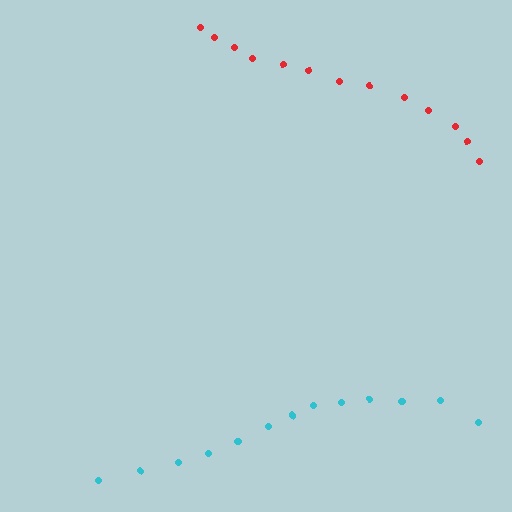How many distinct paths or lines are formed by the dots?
There are 2 distinct paths.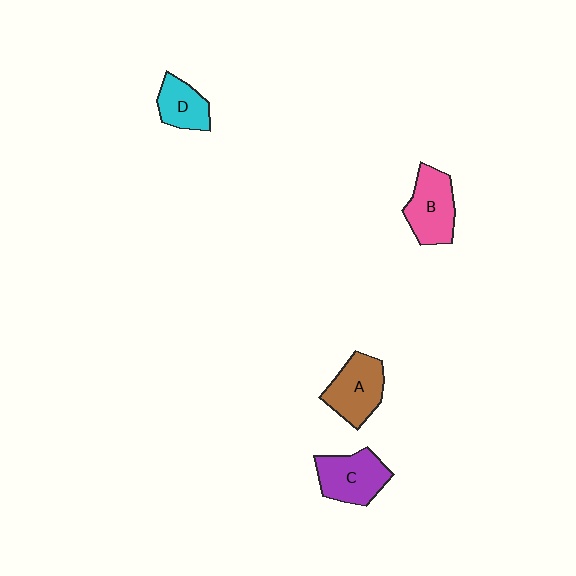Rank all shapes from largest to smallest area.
From largest to smallest: C (purple), A (brown), B (pink), D (cyan).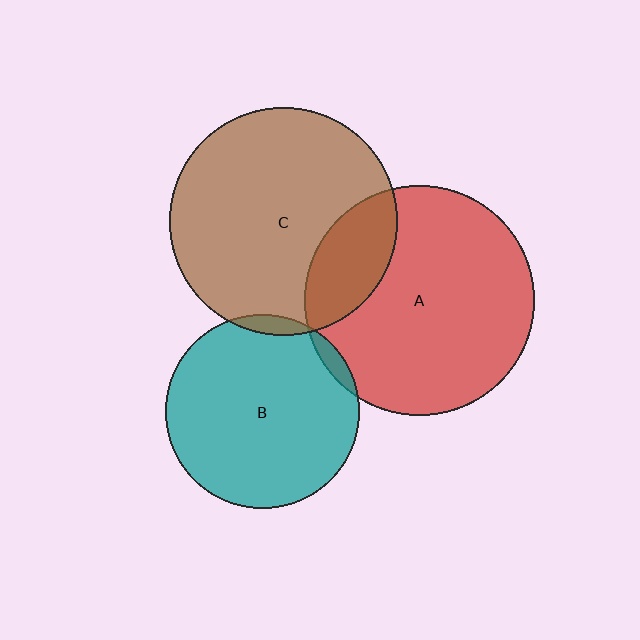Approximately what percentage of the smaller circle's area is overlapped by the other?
Approximately 20%.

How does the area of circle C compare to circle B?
Approximately 1.4 times.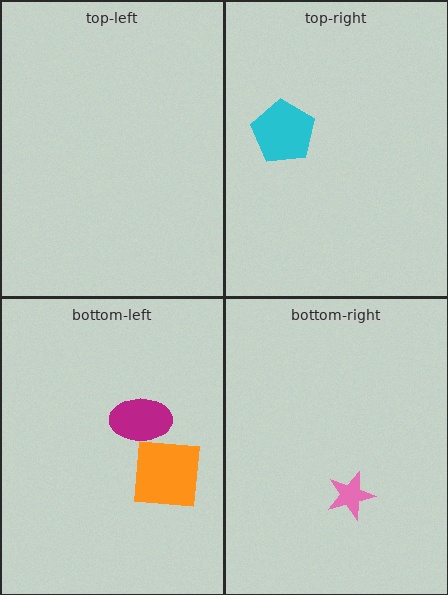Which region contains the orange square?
The bottom-left region.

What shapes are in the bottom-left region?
The orange square, the magenta ellipse.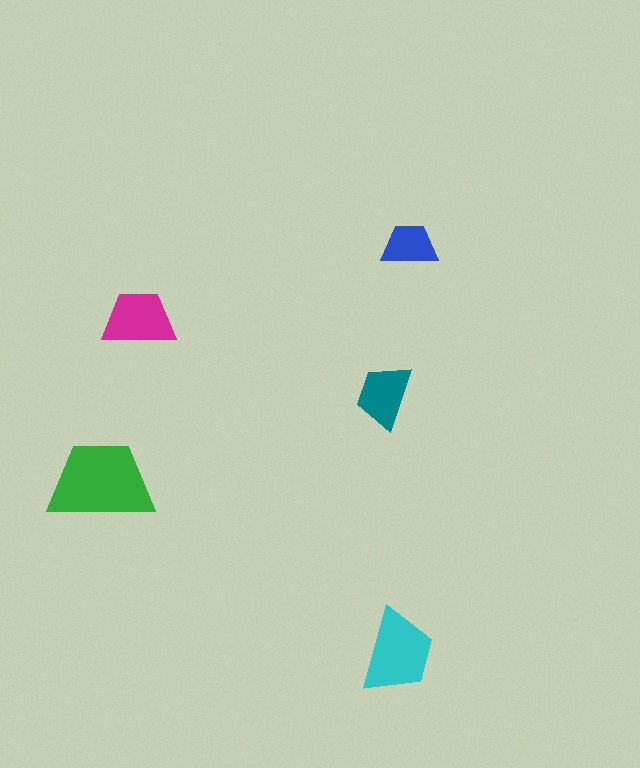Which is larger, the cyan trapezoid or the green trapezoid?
The green one.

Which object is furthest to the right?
The blue trapezoid is rightmost.